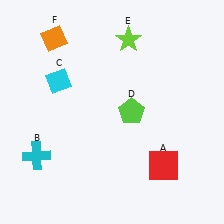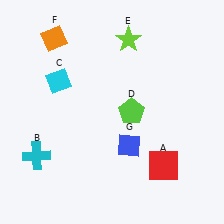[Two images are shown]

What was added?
A blue diamond (G) was added in Image 2.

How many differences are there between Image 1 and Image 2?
There is 1 difference between the two images.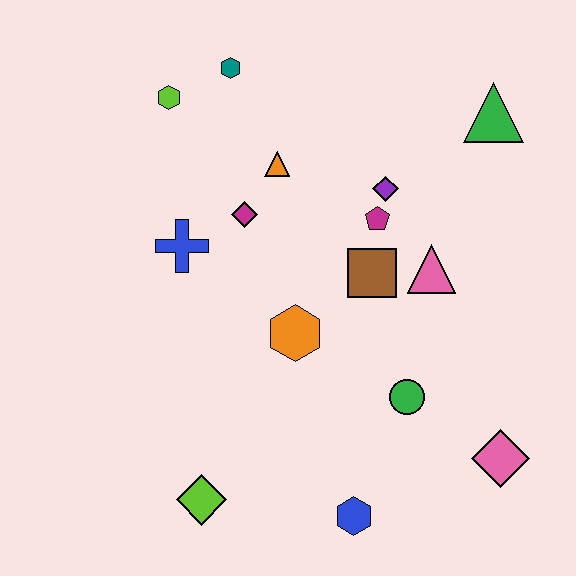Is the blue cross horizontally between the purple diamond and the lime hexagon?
Yes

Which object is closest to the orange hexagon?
The brown square is closest to the orange hexagon.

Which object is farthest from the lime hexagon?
The pink diamond is farthest from the lime hexagon.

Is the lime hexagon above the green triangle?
Yes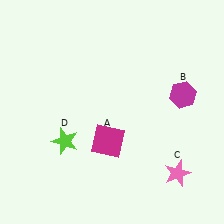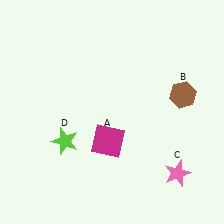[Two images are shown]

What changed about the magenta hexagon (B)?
In Image 1, B is magenta. In Image 2, it changed to brown.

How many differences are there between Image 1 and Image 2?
There is 1 difference between the two images.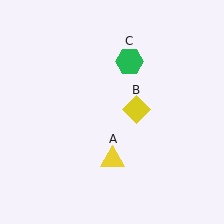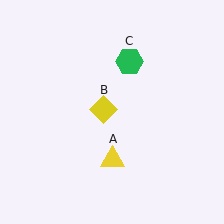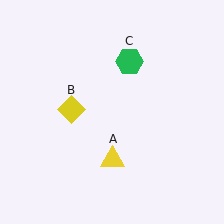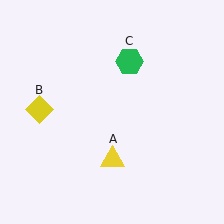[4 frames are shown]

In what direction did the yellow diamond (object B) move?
The yellow diamond (object B) moved left.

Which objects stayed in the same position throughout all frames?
Yellow triangle (object A) and green hexagon (object C) remained stationary.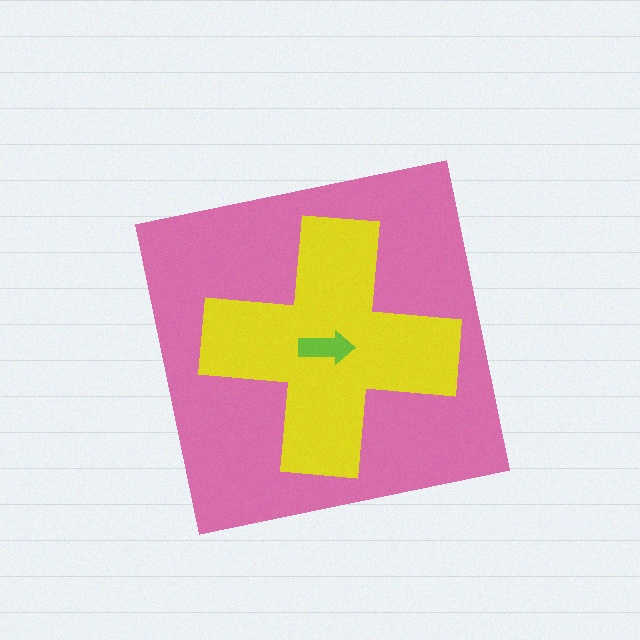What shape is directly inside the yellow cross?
The lime arrow.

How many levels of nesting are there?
3.